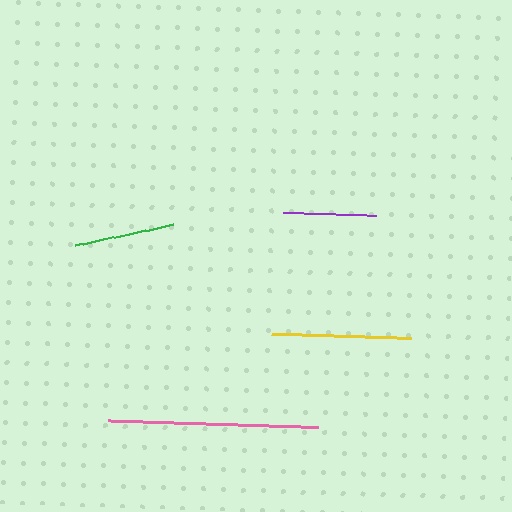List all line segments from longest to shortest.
From longest to shortest: pink, yellow, green, purple.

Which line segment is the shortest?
The purple line is the shortest at approximately 92 pixels.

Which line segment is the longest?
The pink line is the longest at approximately 210 pixels.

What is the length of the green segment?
The green segment is approximately 99 pixels long.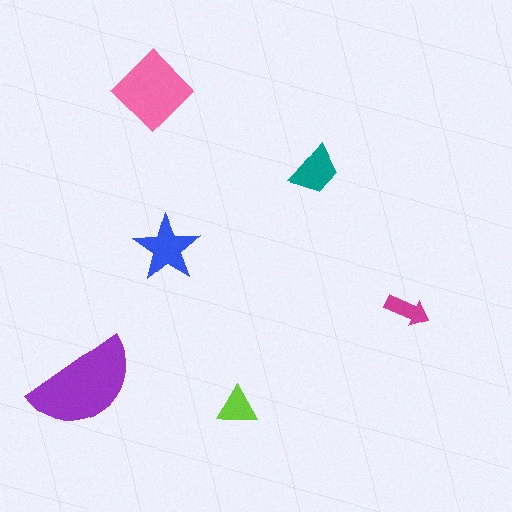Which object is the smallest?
The magenta arrow.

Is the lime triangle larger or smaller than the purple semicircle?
Smaller.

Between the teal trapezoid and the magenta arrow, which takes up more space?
The teal trapezoid.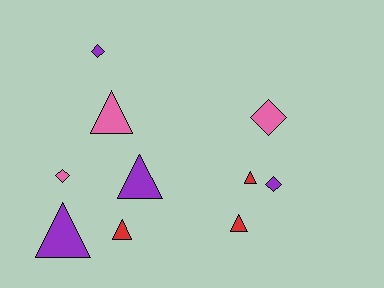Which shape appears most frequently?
Triangle, with 6 objects.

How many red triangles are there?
There are 3 red triangles.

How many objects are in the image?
There are 10 objects.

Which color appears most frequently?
Purple, with 4 objects.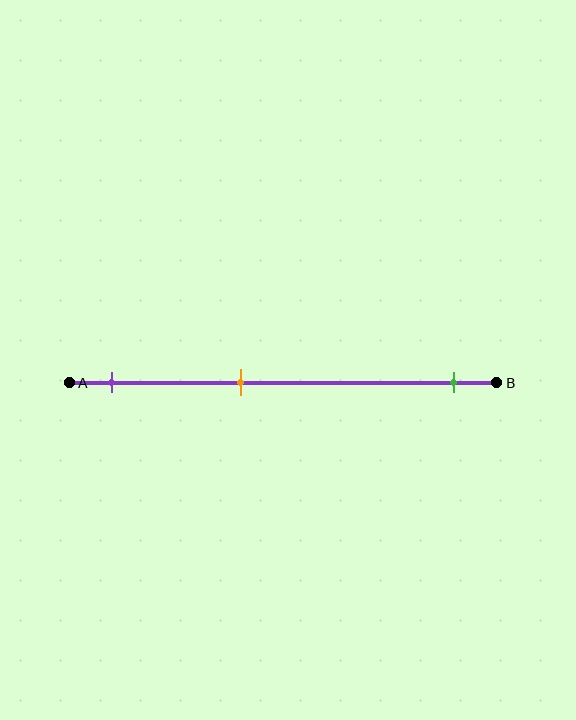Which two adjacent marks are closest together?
The purple and orange marks are the closest adjacent pair.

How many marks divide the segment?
There are 3 marks dividing the segment.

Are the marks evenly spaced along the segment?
No, the marks are not evenly spaced.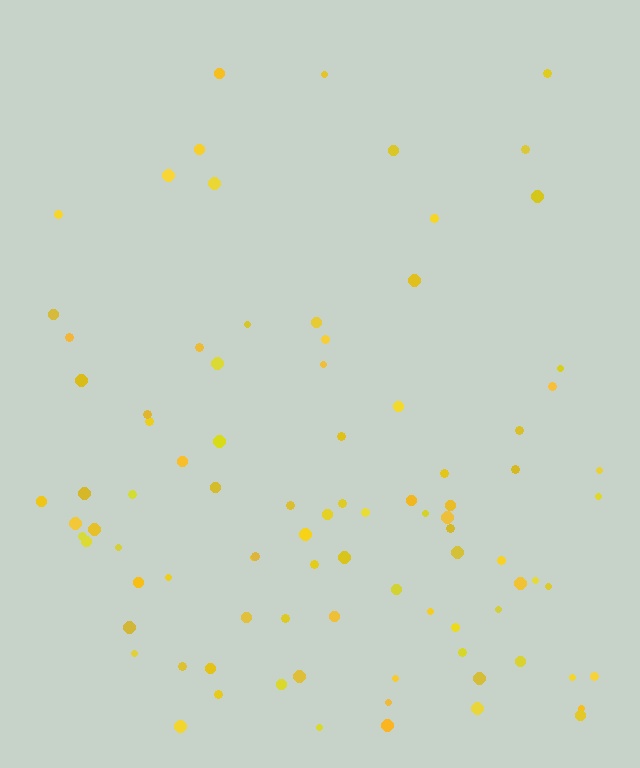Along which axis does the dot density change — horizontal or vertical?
Vertical.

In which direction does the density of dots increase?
From top to bottom, with the bottom side densest.